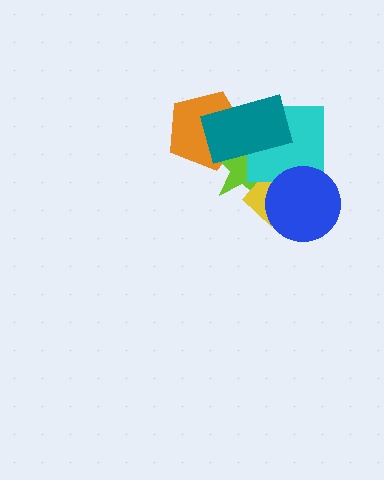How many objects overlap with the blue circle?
2 objects overlap with the blue circle.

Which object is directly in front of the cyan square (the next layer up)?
The blue circle is directly in front of the cyan square.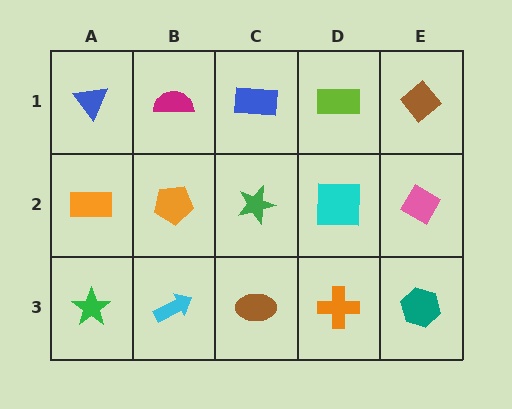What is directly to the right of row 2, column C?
A cyan square.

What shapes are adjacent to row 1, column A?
An orange rectangle (row 2, column A), a magenta semicircle (row 1, column B).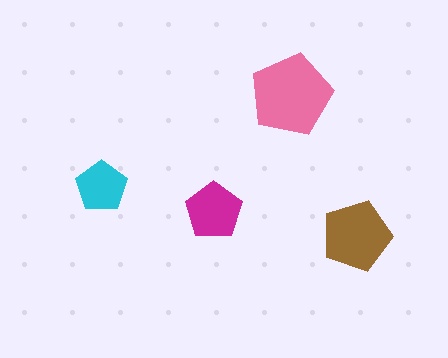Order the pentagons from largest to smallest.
the pink one, the brown one, the magenta one, the cyan one.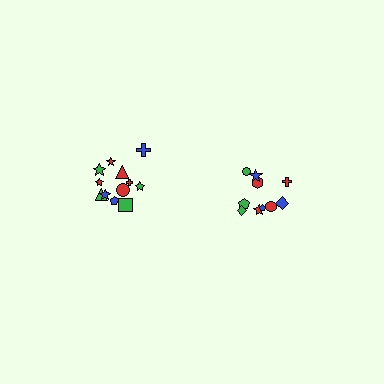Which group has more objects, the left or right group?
The left group.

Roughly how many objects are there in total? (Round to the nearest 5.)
Roughly 20 objects in total.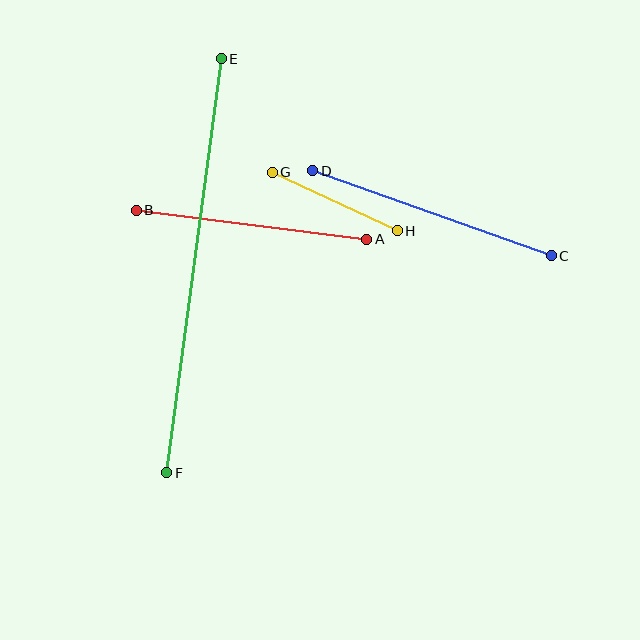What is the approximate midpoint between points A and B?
The midpoint is at approximately (251, 225) pixels.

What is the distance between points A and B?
The distance is approximately 232 pixels.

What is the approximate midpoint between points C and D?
The midpoint is at approximately (432, 213) pixels.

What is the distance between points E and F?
The distance is approximately 418 pixels.